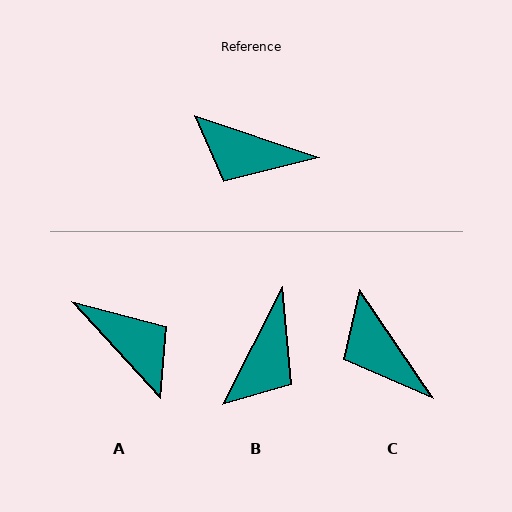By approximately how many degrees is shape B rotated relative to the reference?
Approximately 82 degrees counter-clockwise.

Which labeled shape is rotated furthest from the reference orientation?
A, about 151 degrees away.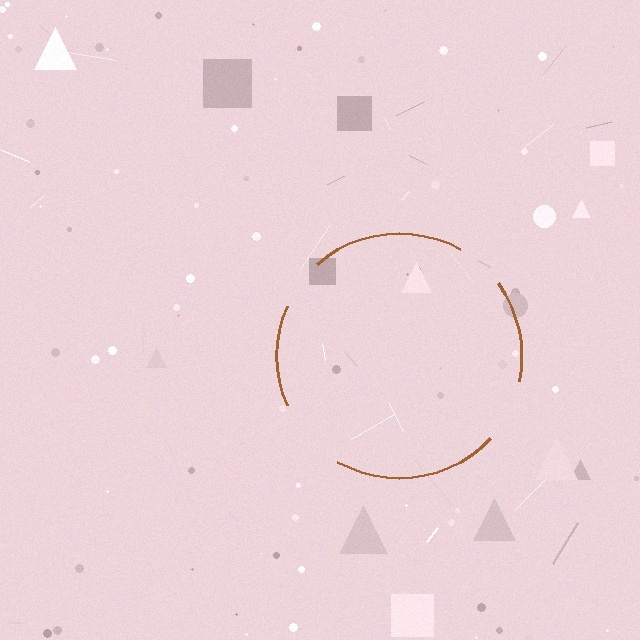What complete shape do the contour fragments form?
The contour fragments form a circle.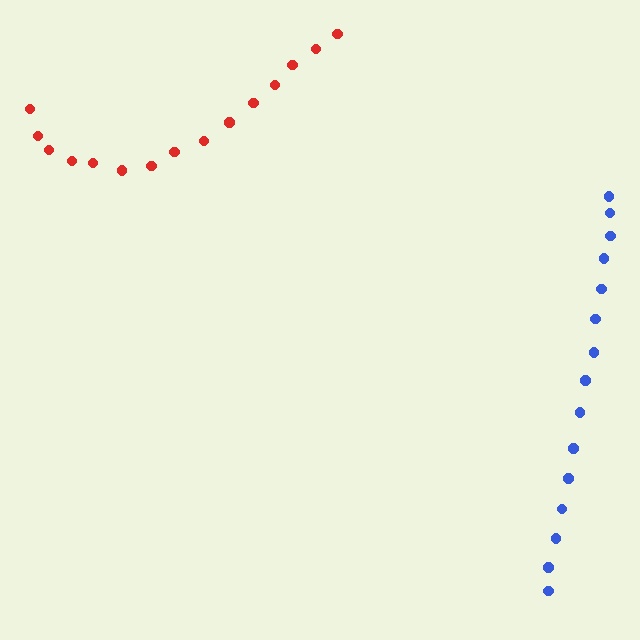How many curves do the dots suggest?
There are 2 distinct paths.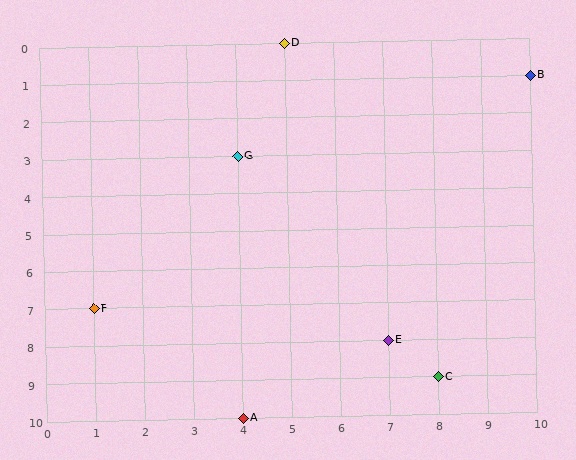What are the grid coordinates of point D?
Point D is at grid coordinates (5, 0).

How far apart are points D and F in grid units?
Points D and F are 4 columns and 7 rows apart (about 8.1 grid units diagonally).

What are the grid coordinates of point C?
Point C is at grid coordinates (8, 9).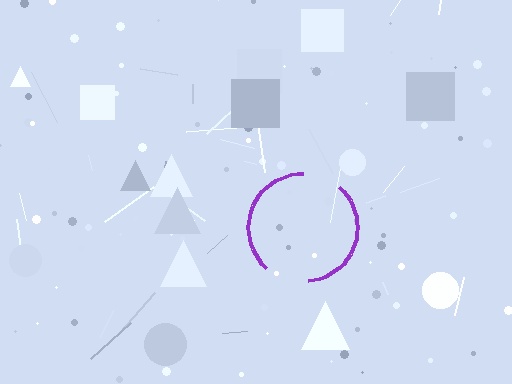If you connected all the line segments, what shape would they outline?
They would outline a circle.